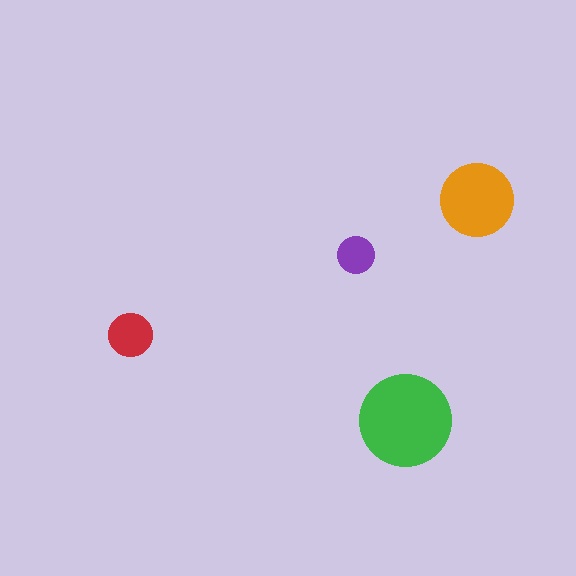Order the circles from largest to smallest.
the green one, the orange one, the red one, the purple one.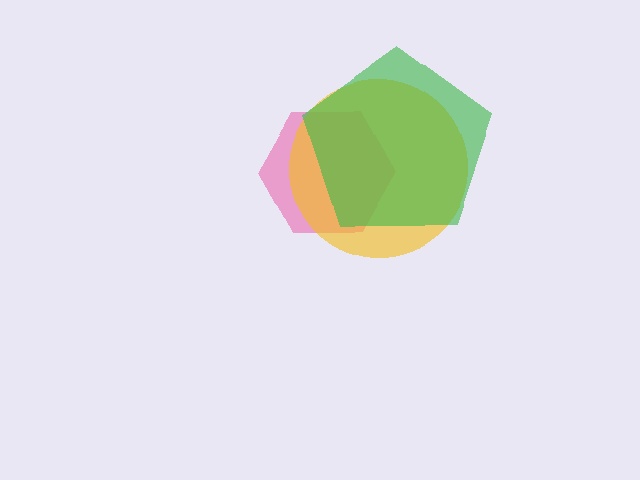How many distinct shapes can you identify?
There are 3 distinct shapes: a pink hexagon, a yellow circle, a green pentagon.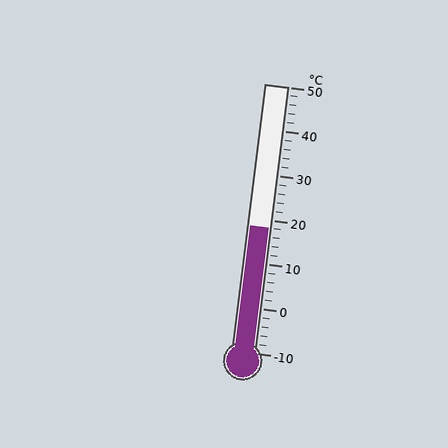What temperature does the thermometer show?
The thermometer shows approximately 18°C.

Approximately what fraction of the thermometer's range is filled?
The thermometer is filled to approximately 45% of its range.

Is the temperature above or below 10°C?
The temperature is above 10°C.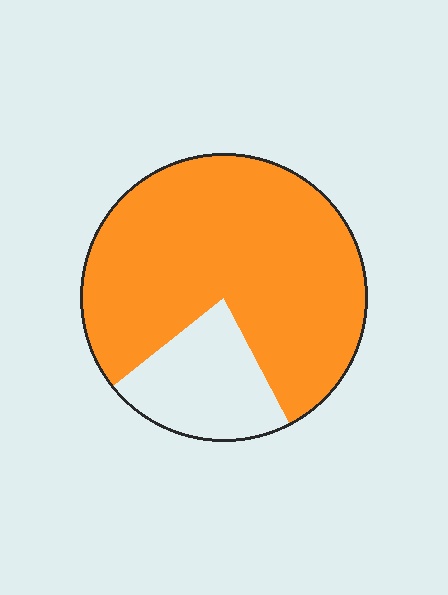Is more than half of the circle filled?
Yes.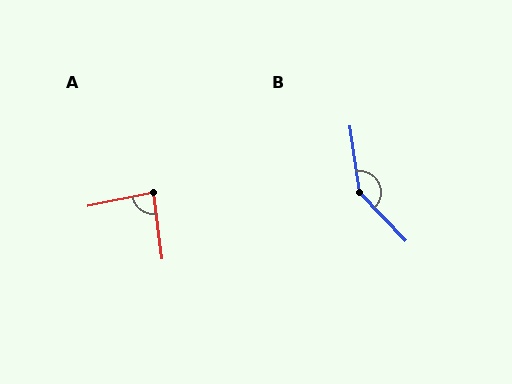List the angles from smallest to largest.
A (86°), B (145°).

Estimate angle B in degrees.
Approximately 145 degrees.